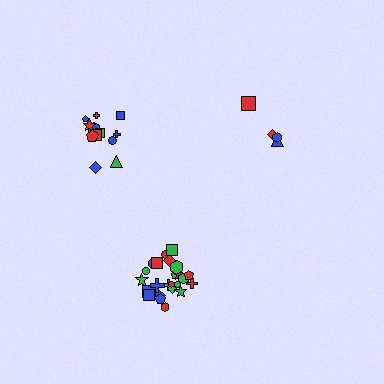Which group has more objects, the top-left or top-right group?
The top-left group.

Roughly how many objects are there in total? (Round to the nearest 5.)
Roughly 40 objects in total.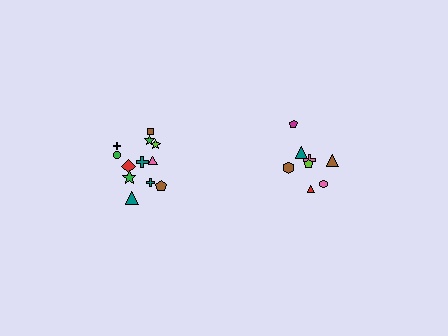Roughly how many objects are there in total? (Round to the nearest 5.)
Roughly 20 objects in total.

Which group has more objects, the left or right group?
The left group.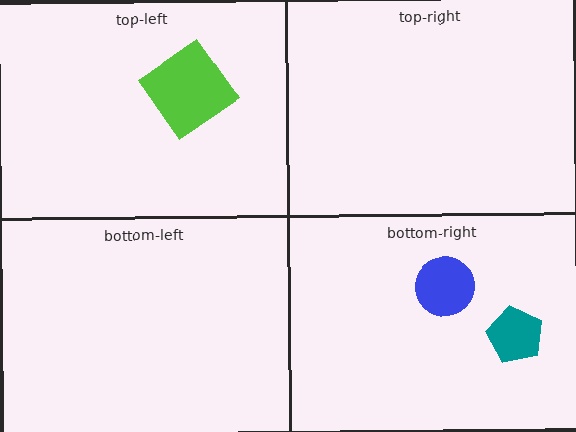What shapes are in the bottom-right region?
The teal pentagon, the blue circle.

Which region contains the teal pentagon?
The bottom-right region.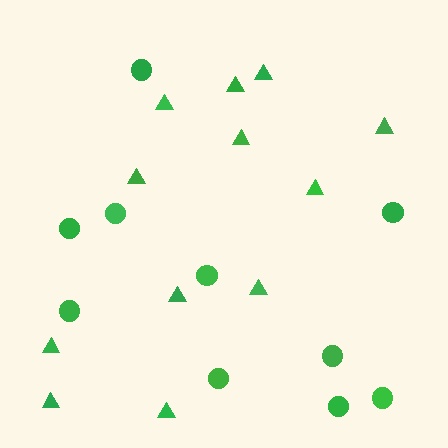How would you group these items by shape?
There are 2 groups: one group of triangles (12) and one group of circles (10).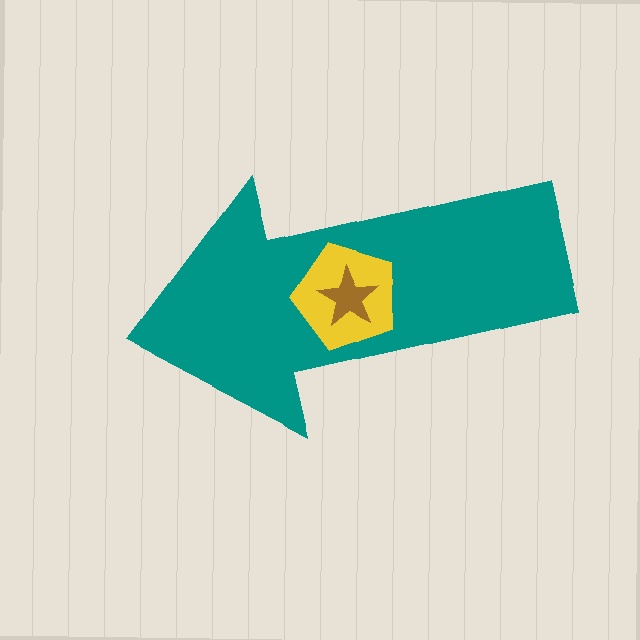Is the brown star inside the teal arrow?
Yes.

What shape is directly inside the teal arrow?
The yellow pentagon.